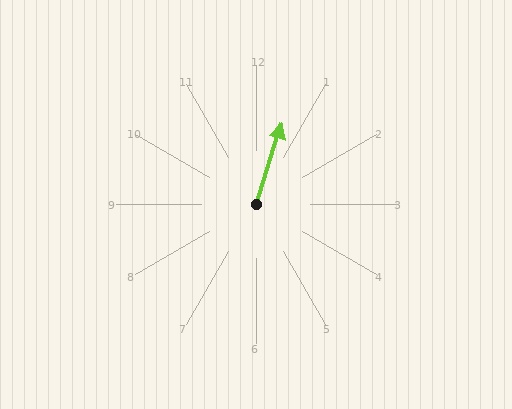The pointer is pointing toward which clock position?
Roughly 1 o'clock.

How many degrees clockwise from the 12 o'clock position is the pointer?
Approximately 18 degrees.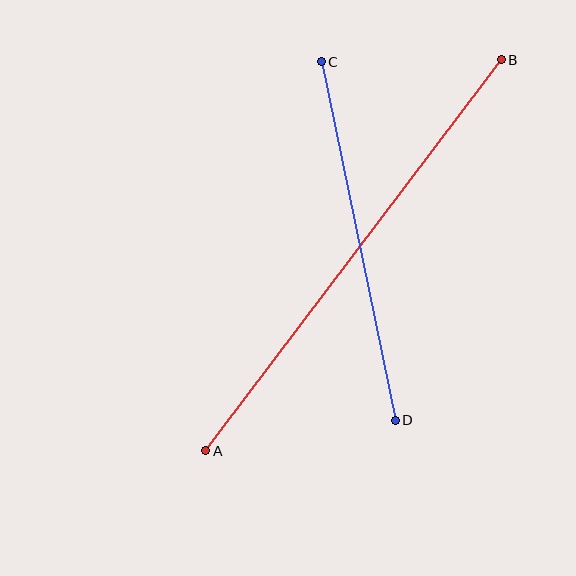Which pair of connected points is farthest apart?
Points A and B are farthest apart.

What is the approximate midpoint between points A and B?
The midpoint is at approximately (353, 255) pixels.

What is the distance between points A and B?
The distance is approximately 490 pixels.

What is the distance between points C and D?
The distance is approximately 366 pixels.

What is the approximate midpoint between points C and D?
The midpoint is at approximately (358, 241) pixels.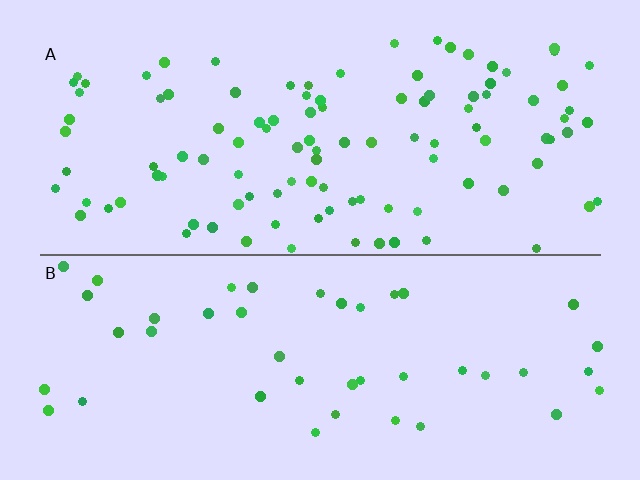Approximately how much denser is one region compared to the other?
Approximately 2.4× — region A over region B.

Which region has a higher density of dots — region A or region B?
A (the top).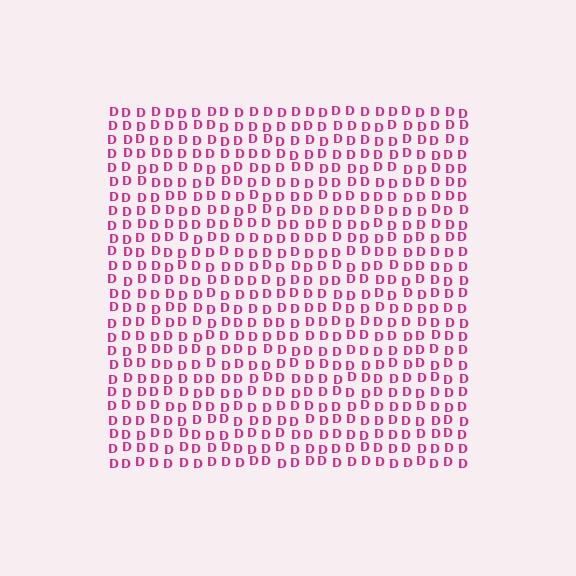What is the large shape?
The large shape is a square.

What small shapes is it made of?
It is made of small letter D's.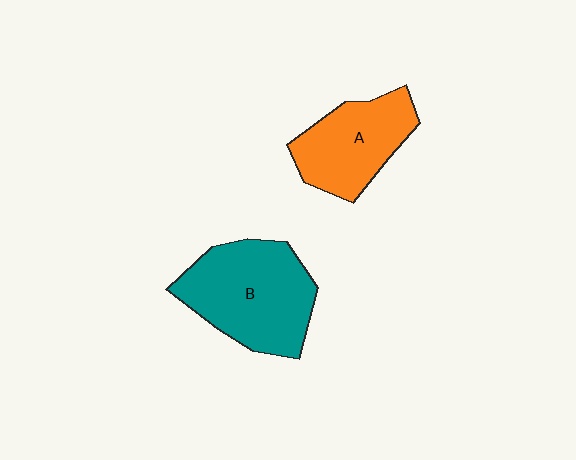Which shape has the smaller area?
Shape A (orange).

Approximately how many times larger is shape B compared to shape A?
Approximately 1.4 times.